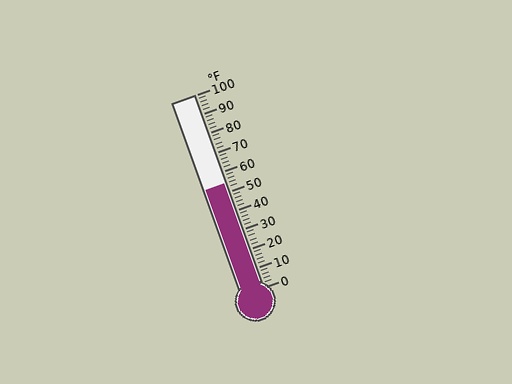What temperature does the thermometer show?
The thermometer shows approximately 54°F.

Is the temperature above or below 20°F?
The temperature is above 20°F.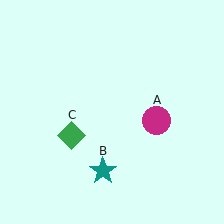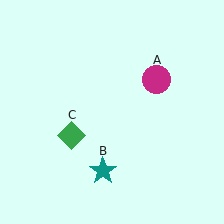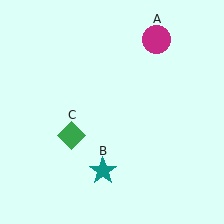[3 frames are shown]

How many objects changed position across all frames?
1 object changed position: magenta circle (object A).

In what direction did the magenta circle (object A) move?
The magenta circle (object A) moved up.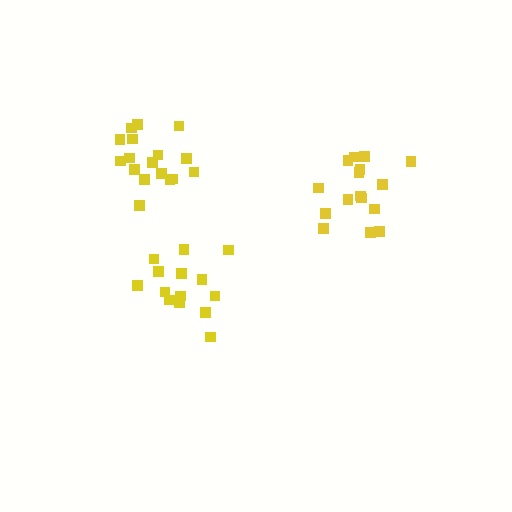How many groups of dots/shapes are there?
There are 3 groups.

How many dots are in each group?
Group 1: 14 dots, Group 2: 16 dots, Group 3: 17 dots (47 total).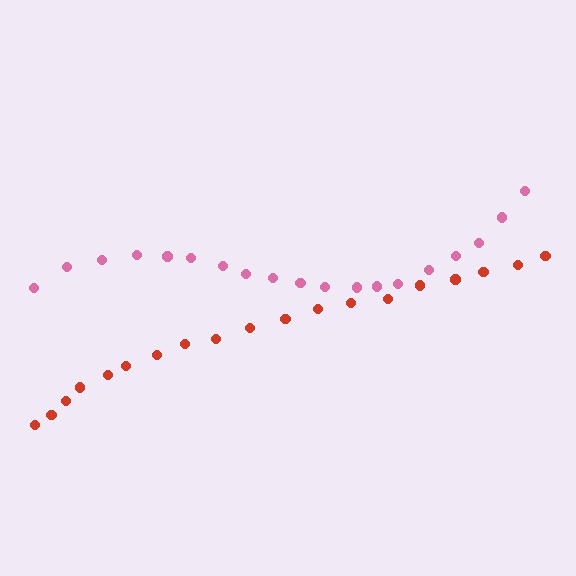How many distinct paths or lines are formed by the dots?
There are 2 distinct paths.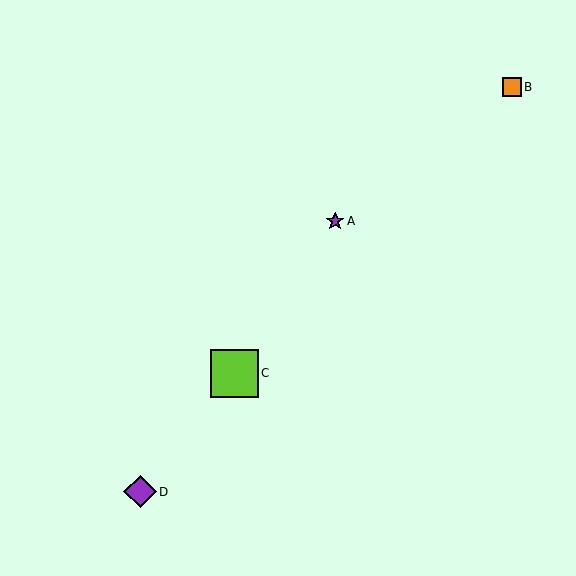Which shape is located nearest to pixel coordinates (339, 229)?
The purple star (labeled A) at (335, 221) is nearest to that location.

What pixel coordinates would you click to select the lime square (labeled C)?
Click at (234, 373) to select the lime square C.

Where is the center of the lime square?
The center of the lime square is at (234, 373).